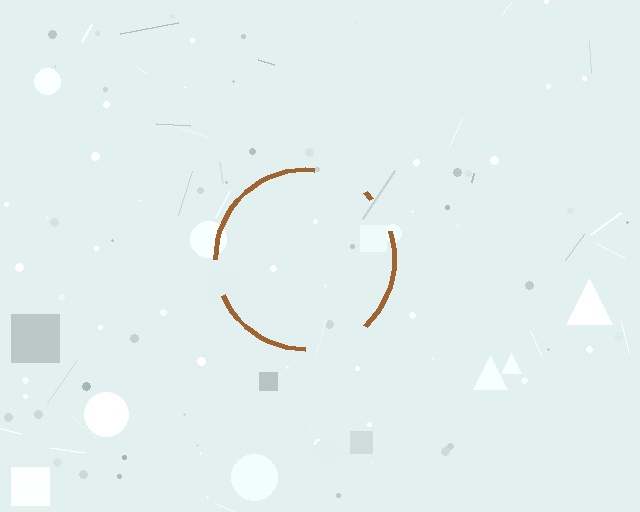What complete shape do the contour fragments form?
The contour fragments form a circle.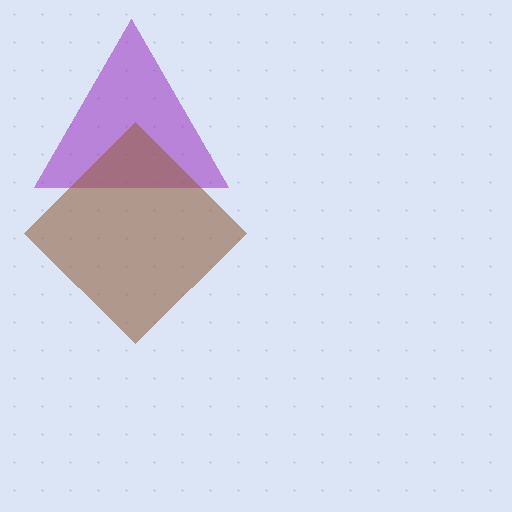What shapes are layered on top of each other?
The layered shapes are: a purple triangle, a brown diamond.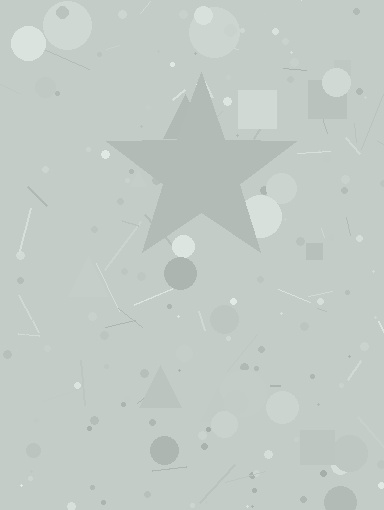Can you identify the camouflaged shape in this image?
The camouflaged shape is a star.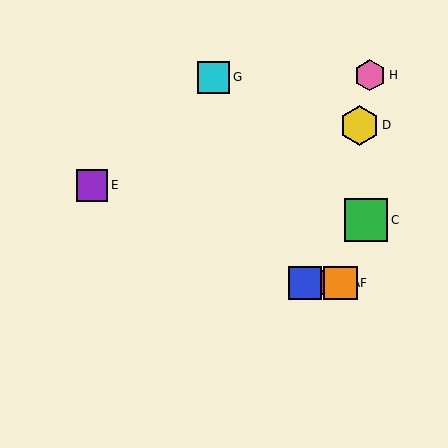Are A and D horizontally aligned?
No, A is at y≈283 and D is at y≈125.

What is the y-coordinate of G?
Object G is at y≈77.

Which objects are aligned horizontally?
Objects A, B, F are aligned horizontally.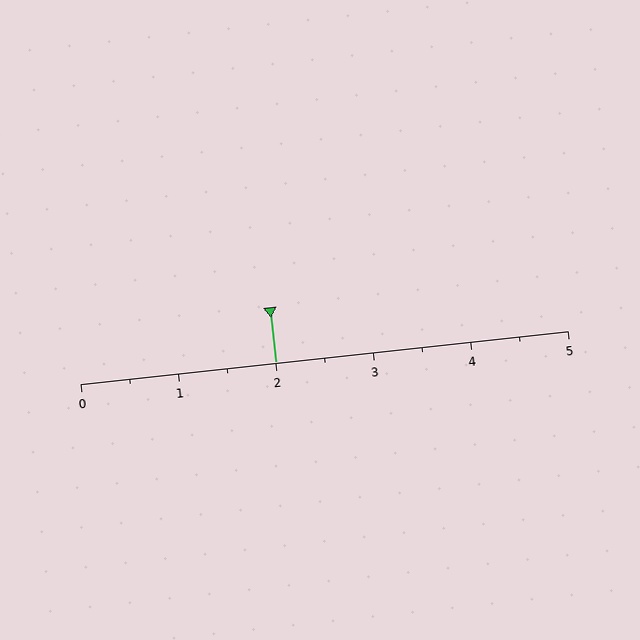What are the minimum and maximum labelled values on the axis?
The axis runs from 0 to 5.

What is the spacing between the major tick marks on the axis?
The major ticks are spaced 1 apart.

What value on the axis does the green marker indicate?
The marker indicates approximately 2.